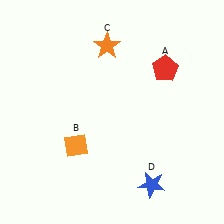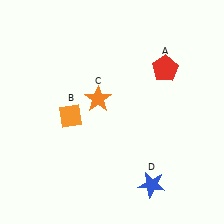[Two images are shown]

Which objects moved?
The objects that moved are: the orange diamond (B), the orange star (C).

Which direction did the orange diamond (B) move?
The orange diamond (B) moved up.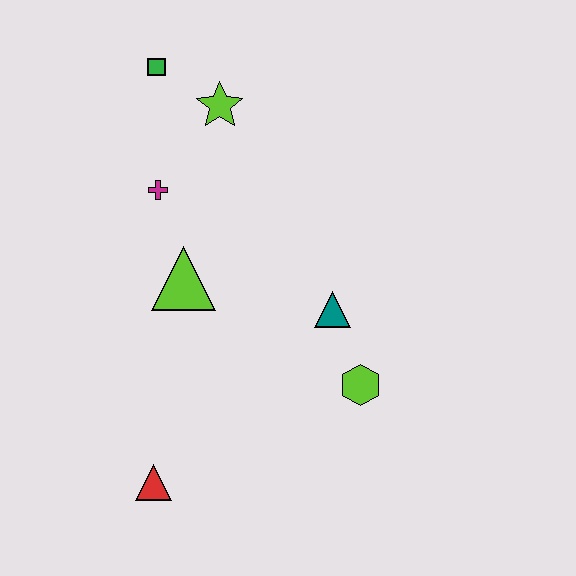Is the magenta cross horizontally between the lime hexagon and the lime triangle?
No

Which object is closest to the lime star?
The green square is closest to the lime star.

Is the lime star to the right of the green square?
Yes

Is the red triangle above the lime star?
No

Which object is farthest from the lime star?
The red triangle is farthest from the lime star.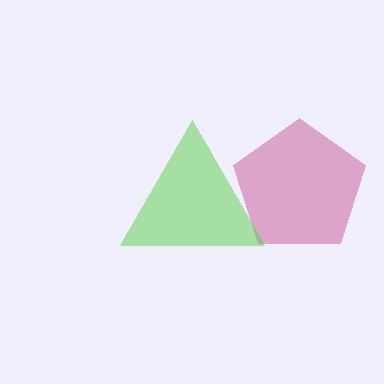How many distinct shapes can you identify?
There are 2 distinct shapes: a magenta pentagon, a lime triangle.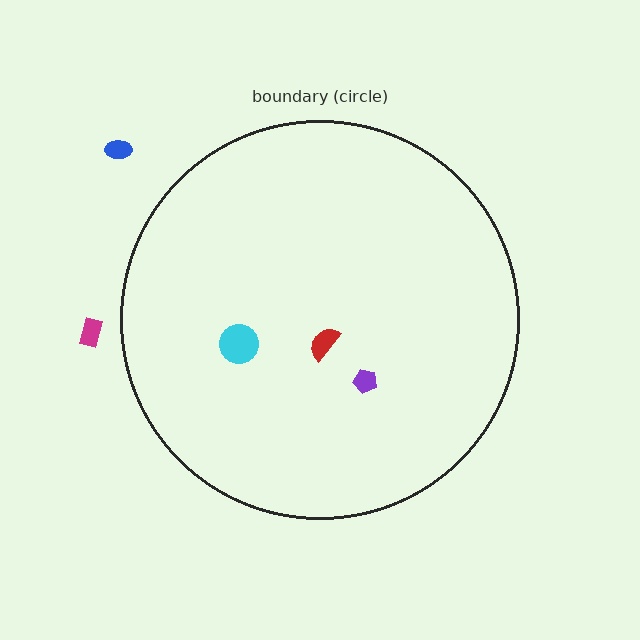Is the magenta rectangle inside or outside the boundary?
Outside.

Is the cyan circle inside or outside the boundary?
Inside.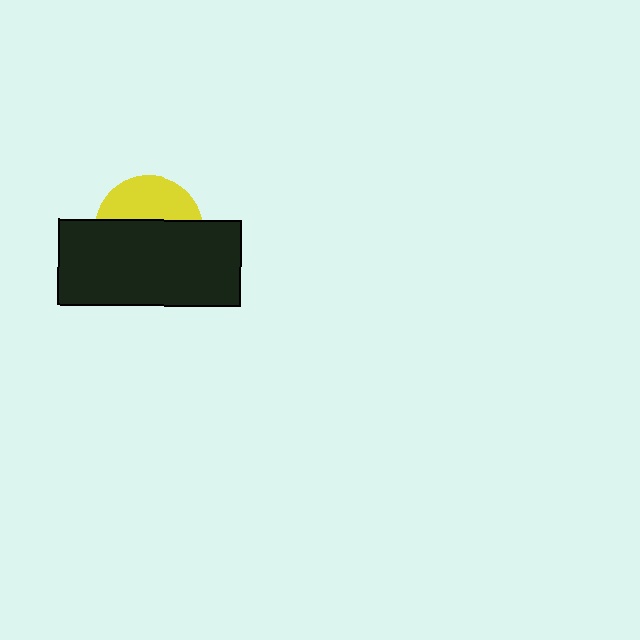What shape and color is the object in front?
The object in front is a black rectangle.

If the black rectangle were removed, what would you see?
You would see the complete yellow circle.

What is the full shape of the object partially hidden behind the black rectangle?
The partially hidden object is a yellow circle.